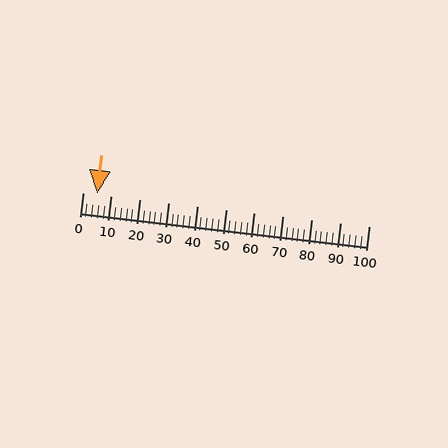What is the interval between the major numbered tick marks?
The major tick marks are spaced 10 units apart.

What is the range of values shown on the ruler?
The ruler shows values from 0 to 100.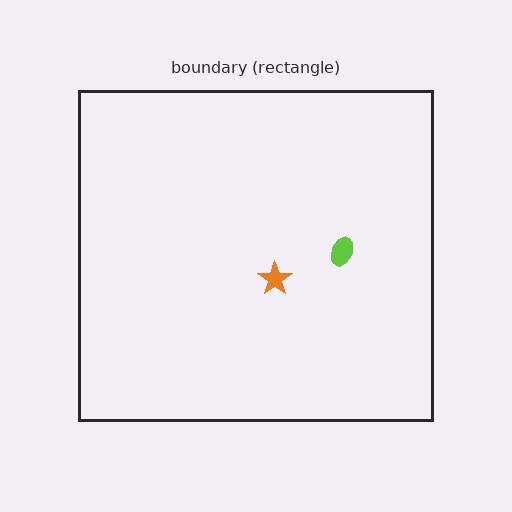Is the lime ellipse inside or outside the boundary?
Inside.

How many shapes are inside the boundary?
2 inside, 0 outside.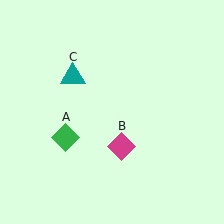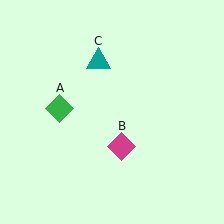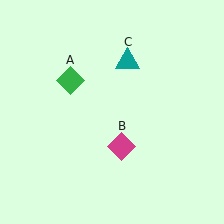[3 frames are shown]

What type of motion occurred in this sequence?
The green diamond (object A), teal triangle (object C) rotated clockwise around the center of the scene.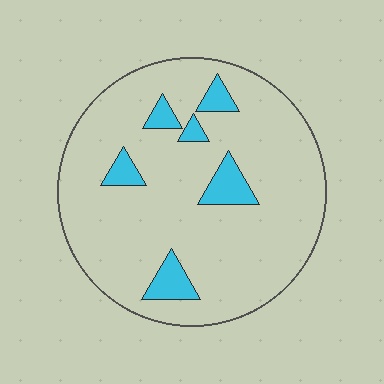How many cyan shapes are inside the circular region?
6.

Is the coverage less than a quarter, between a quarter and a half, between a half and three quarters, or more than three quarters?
Less than a quarter.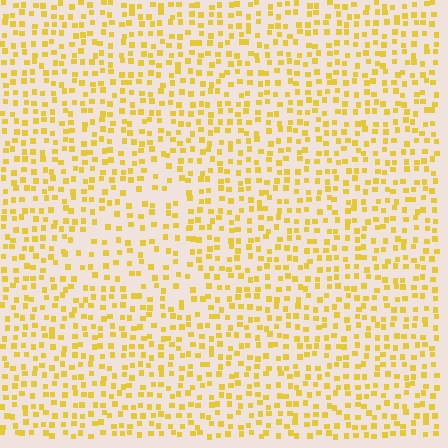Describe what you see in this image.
The image contains small yellow elements arranged at two different densities. A triangle-shaped region is visible where the elements are less densely packed than the surrounding area.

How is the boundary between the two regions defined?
The boundary is defined by a change in element density (approximately 1.6x ratio). All elements are the same color, size, and shape.